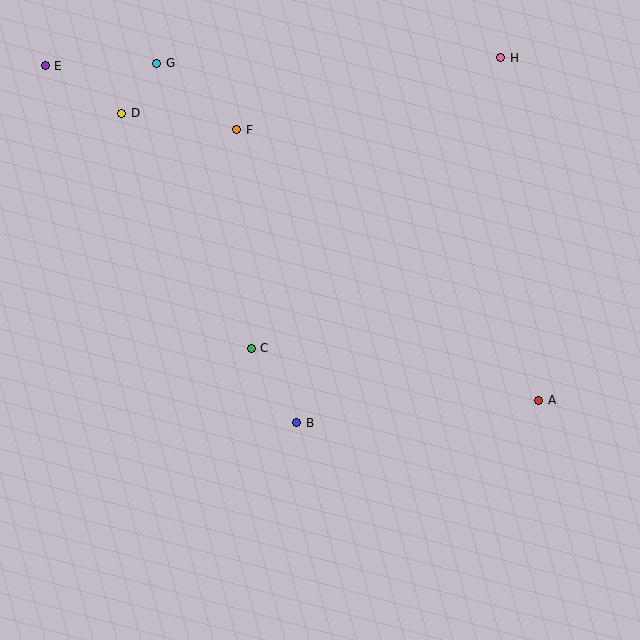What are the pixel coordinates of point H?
Point H is at (501, 58).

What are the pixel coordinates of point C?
Point C is at (251, 348).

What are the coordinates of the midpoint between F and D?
The midpoint between F and D is at (179, 122).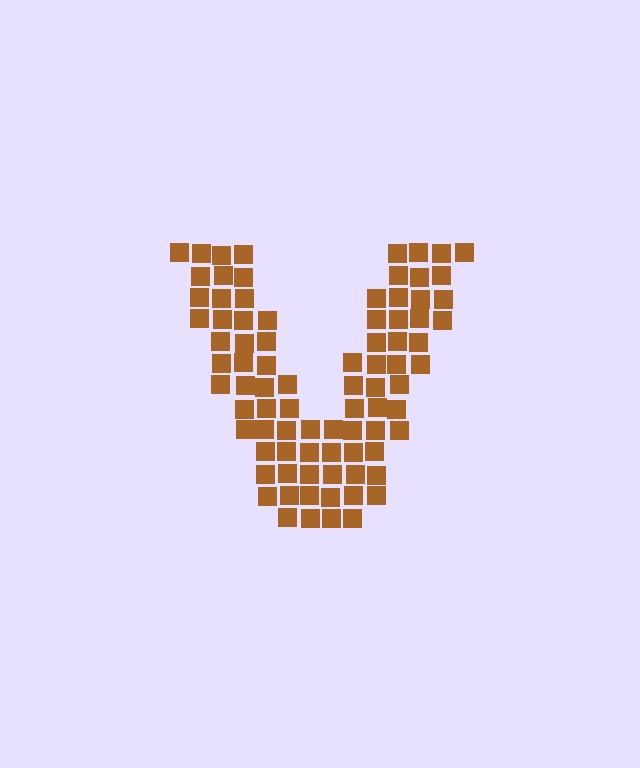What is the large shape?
The large shape is the letter V.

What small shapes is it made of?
It is made of small squares.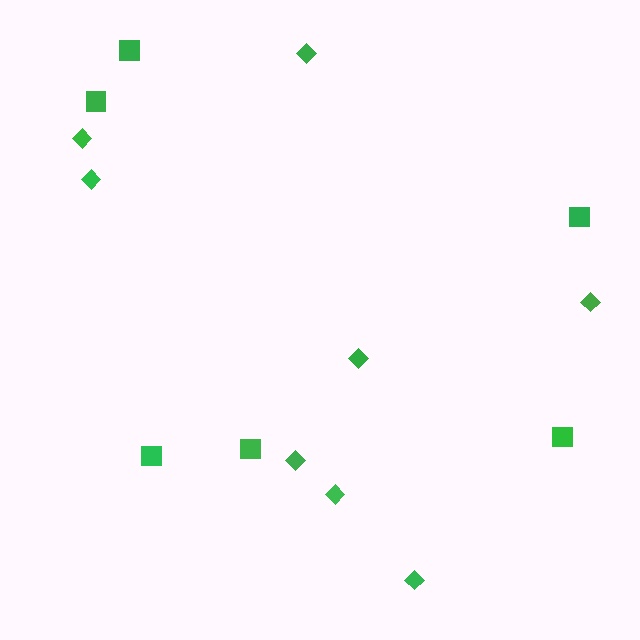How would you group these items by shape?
There are 2 groups: one group of squares (6) and one group of diamonds (8).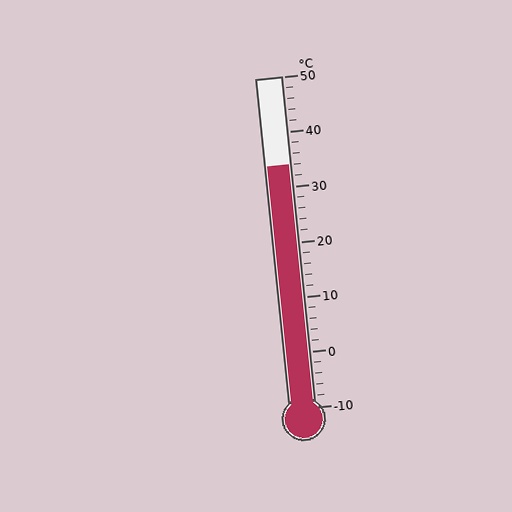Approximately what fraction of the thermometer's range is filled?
The thermometer is filled to approximately 75% of its range.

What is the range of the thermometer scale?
The thermometer scale ranges from -10°C to 50°C.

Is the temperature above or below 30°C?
The temperature is above 30°C.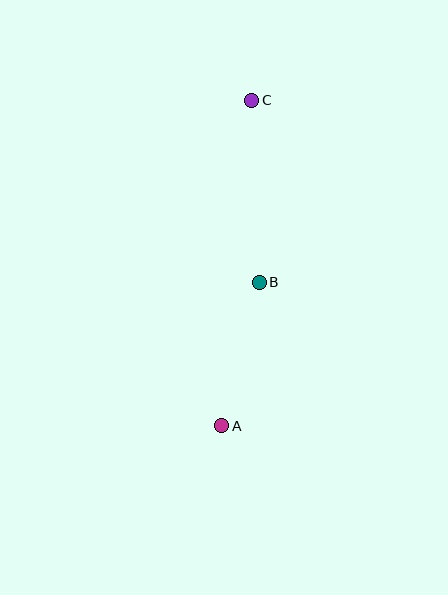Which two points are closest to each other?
Points A and B are closest to each other.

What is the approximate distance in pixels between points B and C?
The distance between B and C is approximately 182 pixels.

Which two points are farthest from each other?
Points A and C are farthest from each other.